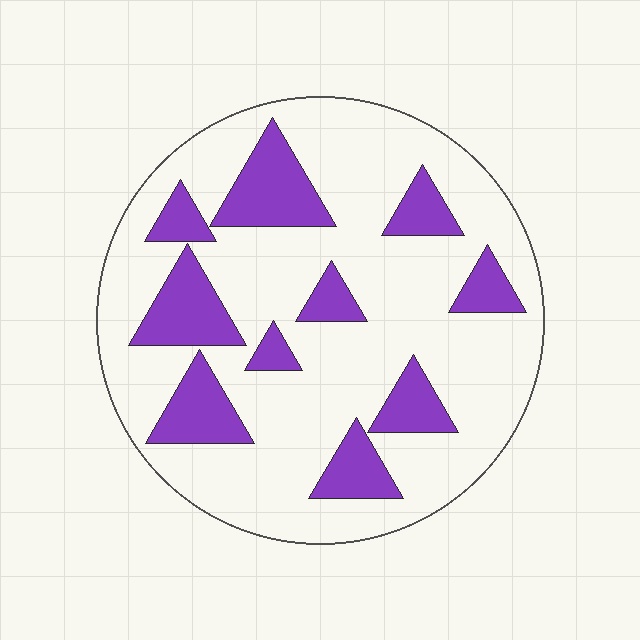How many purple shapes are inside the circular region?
10.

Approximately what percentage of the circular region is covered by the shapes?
Approximately 25%.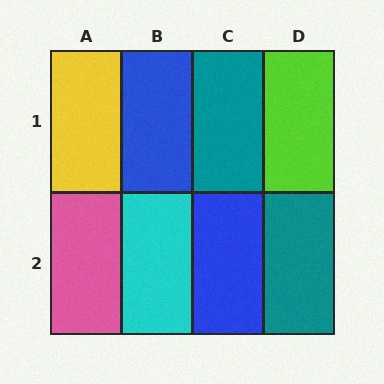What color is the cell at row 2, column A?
Pink.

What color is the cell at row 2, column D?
Teal.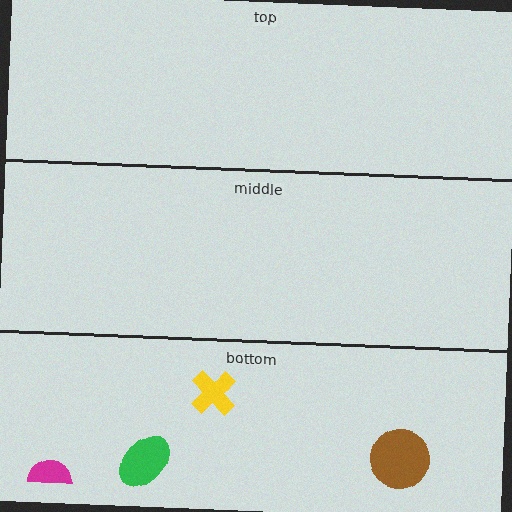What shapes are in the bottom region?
The yellow cross, the brown circle, the magenta semicircle, the green ellipse.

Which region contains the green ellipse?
The bottom region.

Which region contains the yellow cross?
The bottom region.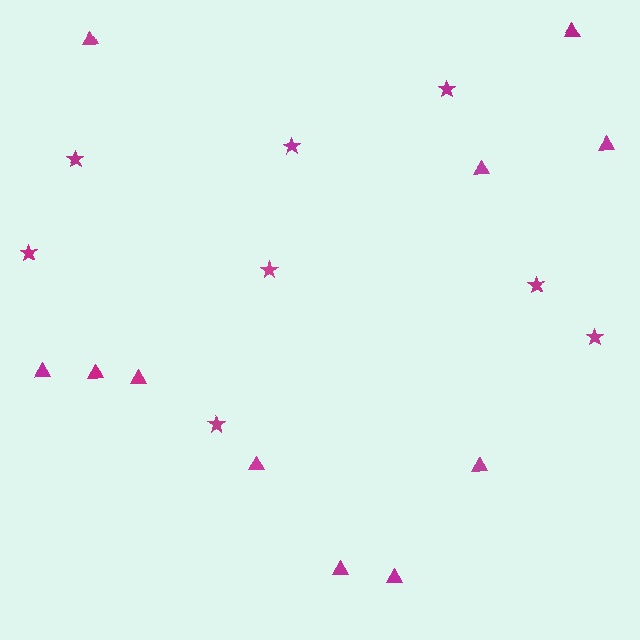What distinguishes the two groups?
There are 2 groups: one group of stars (8) and one group of triangles (11).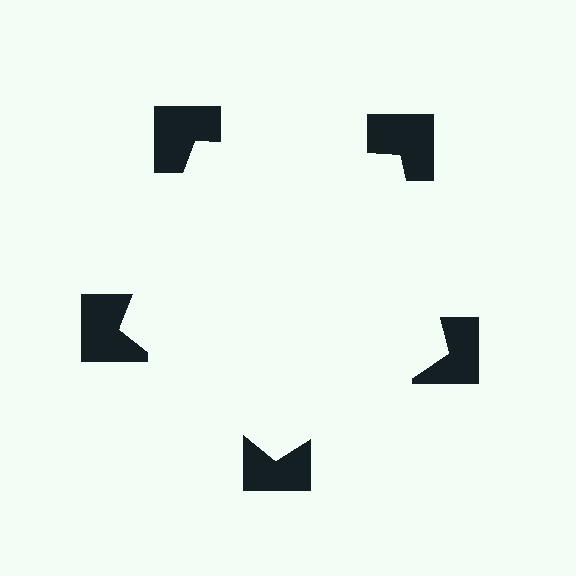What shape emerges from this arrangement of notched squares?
An illusory pentagon — its edges are inferred from the aligned wedge cuts in the notched squares, not physically drawn.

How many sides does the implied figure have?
5 sides.